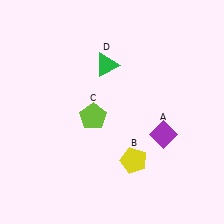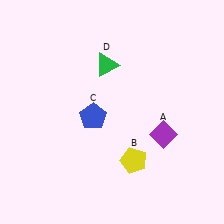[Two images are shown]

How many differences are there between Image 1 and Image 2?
There is 1 difference between the two images.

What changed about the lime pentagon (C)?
In Image 1, C is lime. In Image 2, it changed to blue.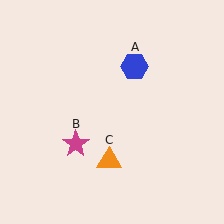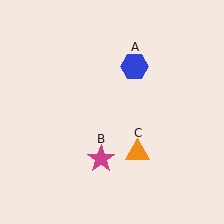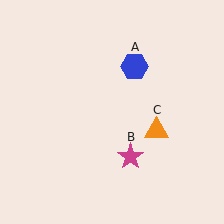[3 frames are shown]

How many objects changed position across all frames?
2 objects changed position: magenta star (object B), orange triangle (object C).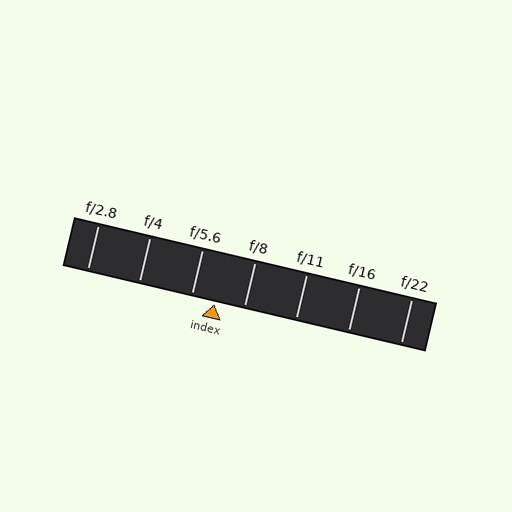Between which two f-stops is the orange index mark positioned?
The index mark is between f/5.6 and f/8.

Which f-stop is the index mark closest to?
The index mark is closest to f/5.6.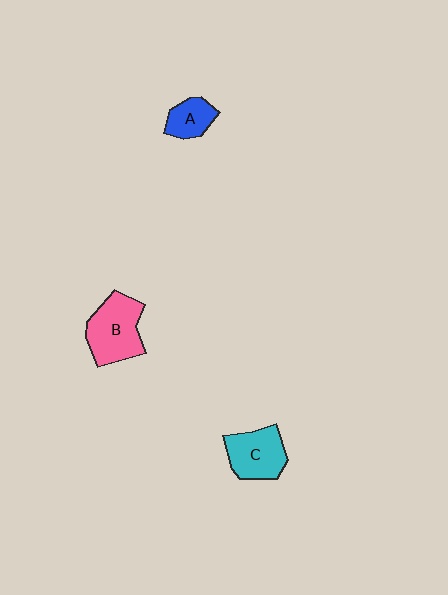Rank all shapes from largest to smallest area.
From largest to smallest: B (pink), C (cyan), A (blue).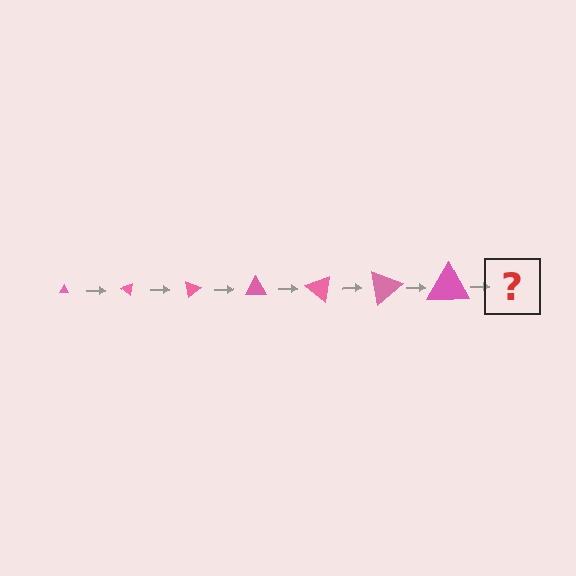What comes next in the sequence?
The next element should be a triangle, larger than the previous one and rotated 280 degrees from the start.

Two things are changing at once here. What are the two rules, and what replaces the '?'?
The two rules are that the triangle grows larger each step and it rotates 40 degrees each step. The '?' should be a triangle, larger than the previous one and rotated 280 degrees from the start.